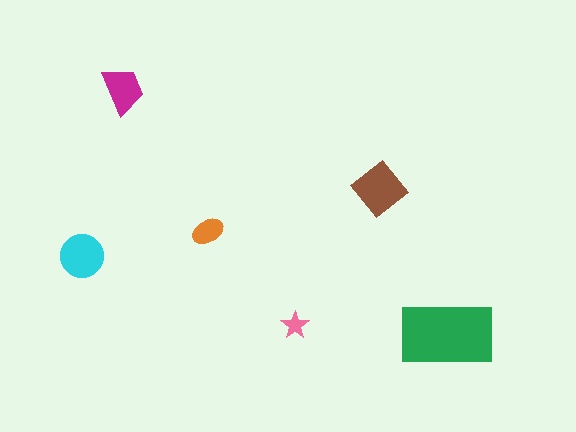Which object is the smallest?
The pink star.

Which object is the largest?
The green rectangle.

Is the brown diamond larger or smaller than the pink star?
Larger.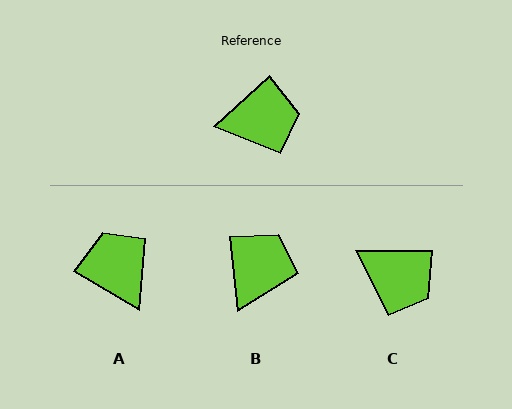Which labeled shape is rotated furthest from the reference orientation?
A, about 107 degrees away.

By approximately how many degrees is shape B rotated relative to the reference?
Approximately 54 degrees counter-clockwise.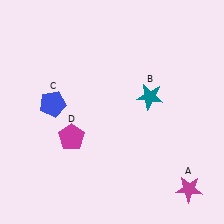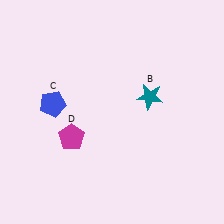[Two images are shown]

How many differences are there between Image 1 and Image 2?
There is 1 difference between the two images.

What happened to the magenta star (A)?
The magenta star (A) was removed in Image 2. It was in the bottom-right area of Image 1.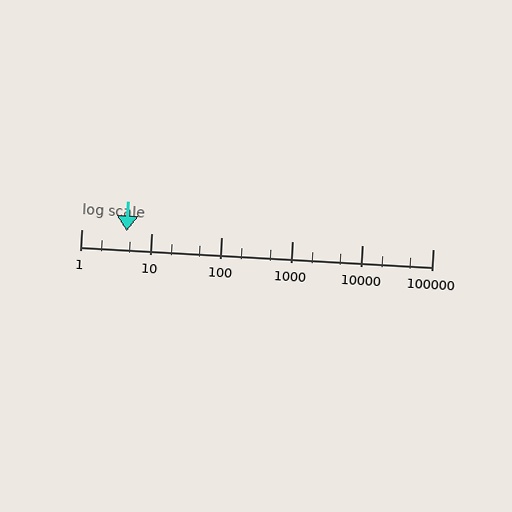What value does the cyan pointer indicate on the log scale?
The pointer indicates approximately 4.4.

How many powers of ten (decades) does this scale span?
The scale spans 5 decades, from 1 to 100000.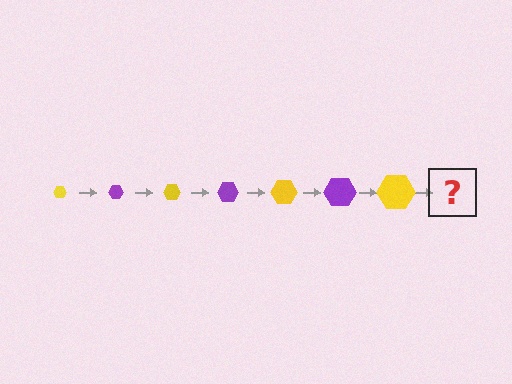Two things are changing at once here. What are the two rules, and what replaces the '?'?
The two rules are that the hexagon grows larger each step and the color cycles through yellow and purple. The '?' should be a purple hexagon, larger than the previous one.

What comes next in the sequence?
The next element should be a purple hexagon, larger than the previous one.